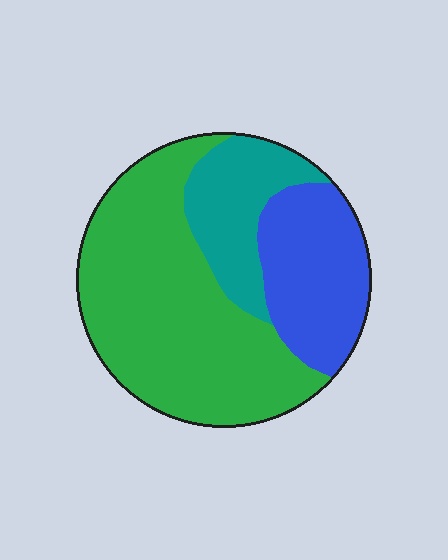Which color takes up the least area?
Teal, at roughly 20%.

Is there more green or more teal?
Green.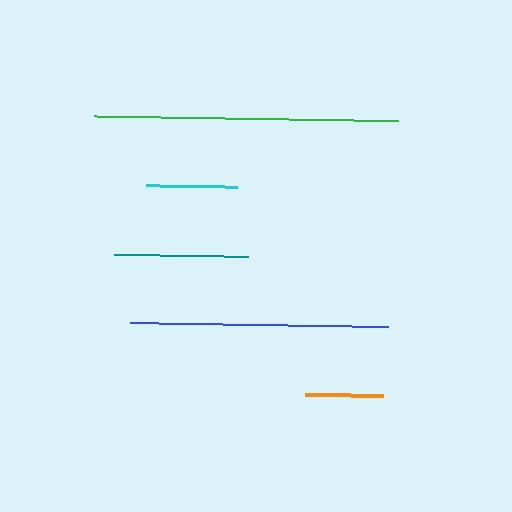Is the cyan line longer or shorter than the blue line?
The blue line is longer than the cyan line.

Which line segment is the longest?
The green line is the longest at approximately 304 pixels.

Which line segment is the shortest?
The orange line is the shortest at approximately 78 pixels.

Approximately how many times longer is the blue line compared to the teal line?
The blue line is approximately 1.9 times the length of the teal line.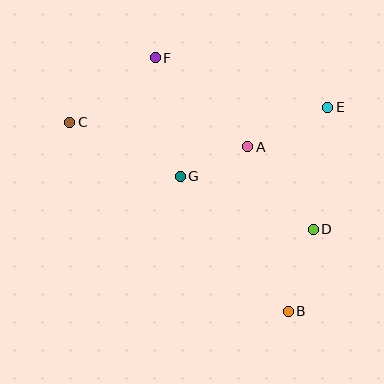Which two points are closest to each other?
Points A and G are closest to each other.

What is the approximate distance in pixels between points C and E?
The distance between C and E is approximately 259 pixels.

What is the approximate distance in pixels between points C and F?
The distance between C and F is approximately 107 pixels.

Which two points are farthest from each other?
Points B and C are farthest from each other.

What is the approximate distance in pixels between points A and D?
The distance between A and D is approximately 105 pixels.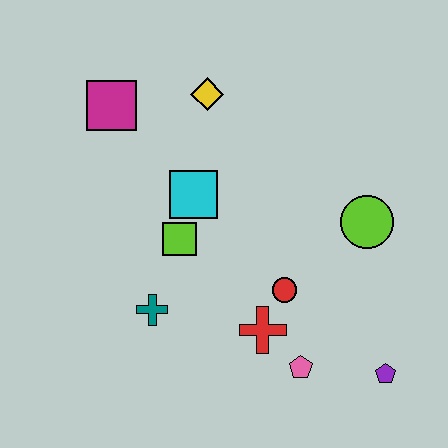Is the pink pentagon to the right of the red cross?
Yes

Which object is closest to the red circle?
The red cross is closest to the red circle.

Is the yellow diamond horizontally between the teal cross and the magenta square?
No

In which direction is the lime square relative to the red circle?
The lime square is to the left of the red circle.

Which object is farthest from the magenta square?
The purple pentagon is farthest from the magenta square.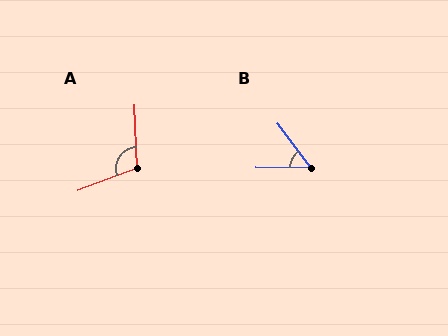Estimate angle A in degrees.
Approximately 108 degrees.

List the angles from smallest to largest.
B (52°), A (108°).